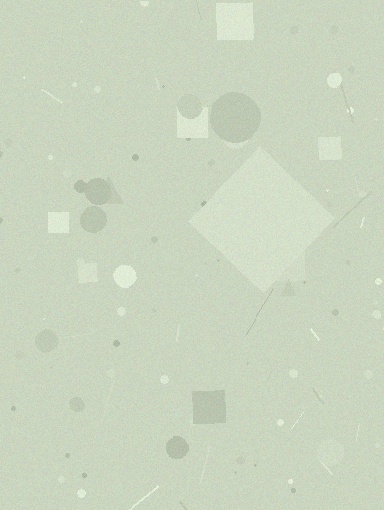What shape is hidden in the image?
A diamond is hidden in the image.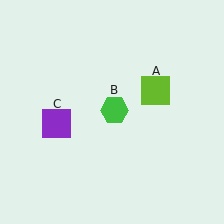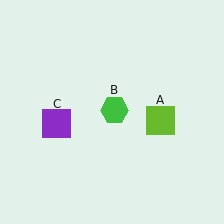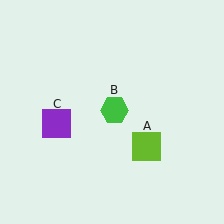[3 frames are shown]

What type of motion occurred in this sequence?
The lime square (object A) rotated clockwise around the center of the scene.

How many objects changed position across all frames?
1 object changed position: lime square (object A).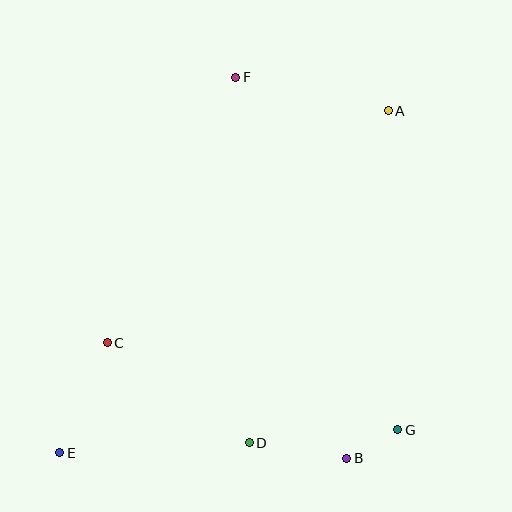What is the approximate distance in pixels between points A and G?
The distance between A and G is approximately 319 pixels.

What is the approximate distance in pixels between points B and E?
The distance between B and E is approximately 287 pixels.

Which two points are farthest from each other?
Points A and E are farthest from each other.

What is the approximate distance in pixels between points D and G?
The distance between D and G is approximately 149 pixels.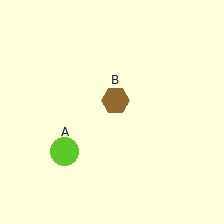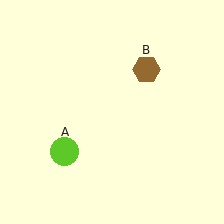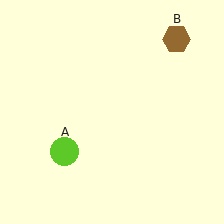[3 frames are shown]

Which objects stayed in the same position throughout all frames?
Lime circle (object A) remained stationary.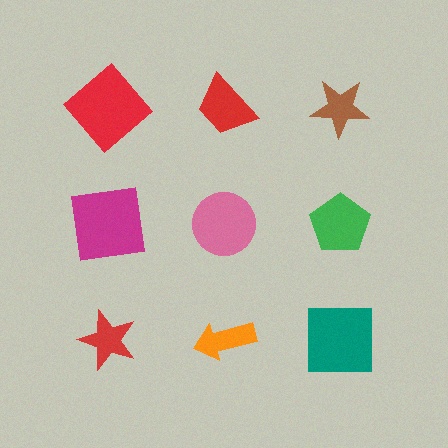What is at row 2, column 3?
A green pentagon.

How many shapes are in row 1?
3 shapes.